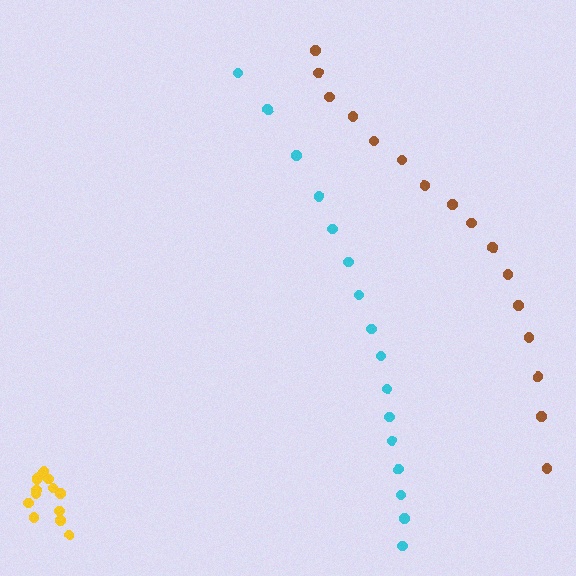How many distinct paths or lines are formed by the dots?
There are 3 distinct paths.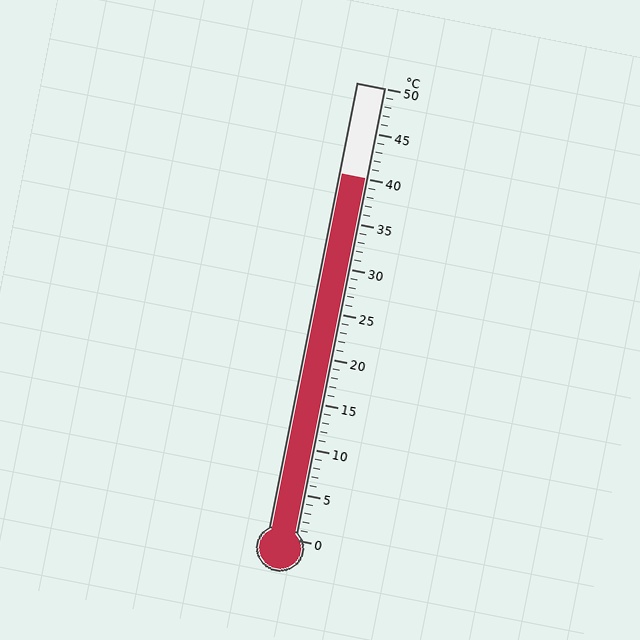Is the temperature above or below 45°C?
The temperature is below 45°C.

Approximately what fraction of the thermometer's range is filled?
The thermometer is filled to approximately 80% of its range.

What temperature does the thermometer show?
The thermometer shows approximately 40°C.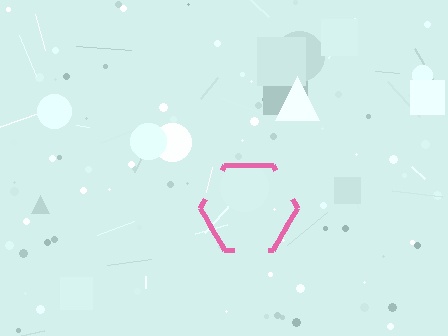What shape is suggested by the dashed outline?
The dashed outline suggests a hexagon.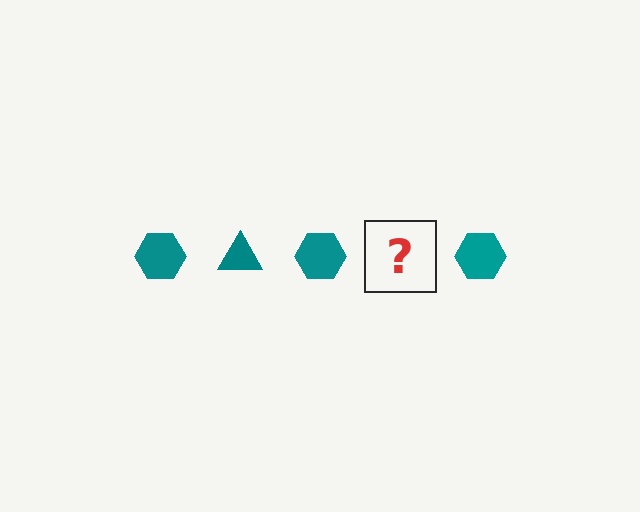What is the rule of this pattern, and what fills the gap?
The rule is that the pattern cycles through hexagon, triangle shapes in teal. The gap should be filled with a teal triangle.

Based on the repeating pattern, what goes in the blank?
The blank should be a teal triangle.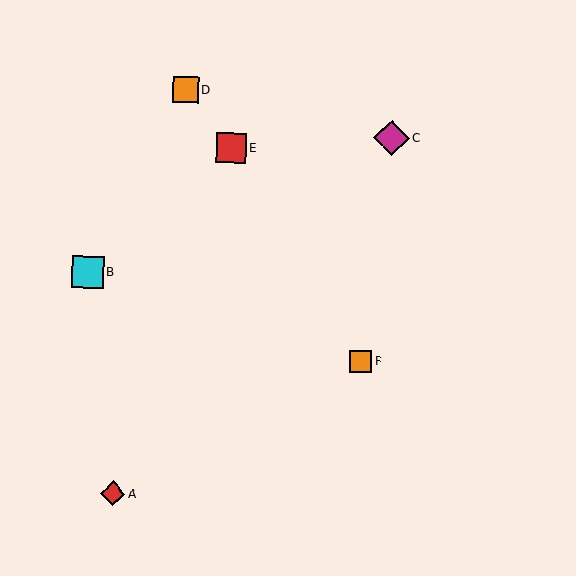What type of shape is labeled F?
Shape F is an orange square.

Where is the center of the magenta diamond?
The center of the magenta diamond is at (391, 138).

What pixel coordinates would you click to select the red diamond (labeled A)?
Click at (113, 494) to select the red diamond A.